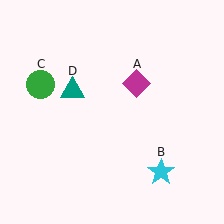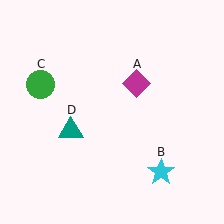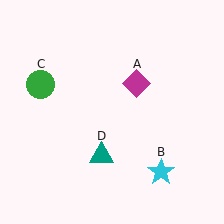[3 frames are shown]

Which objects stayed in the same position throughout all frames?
Magenta diamond (object A) and cyan star (object B) and green circle (object C) remained stationary.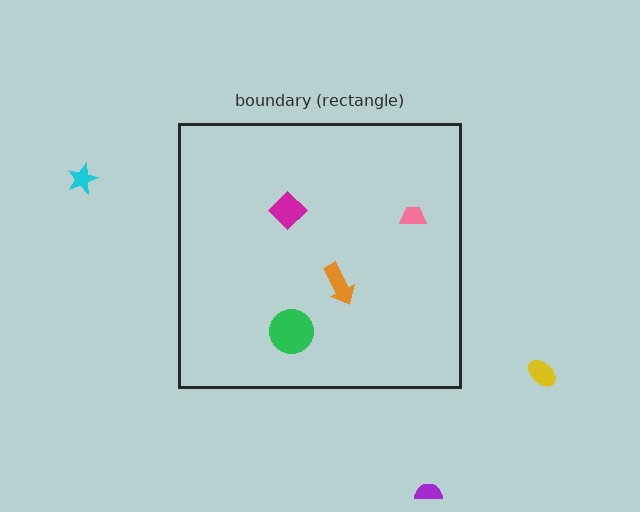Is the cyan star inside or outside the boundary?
Outside.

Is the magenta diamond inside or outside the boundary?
Inside.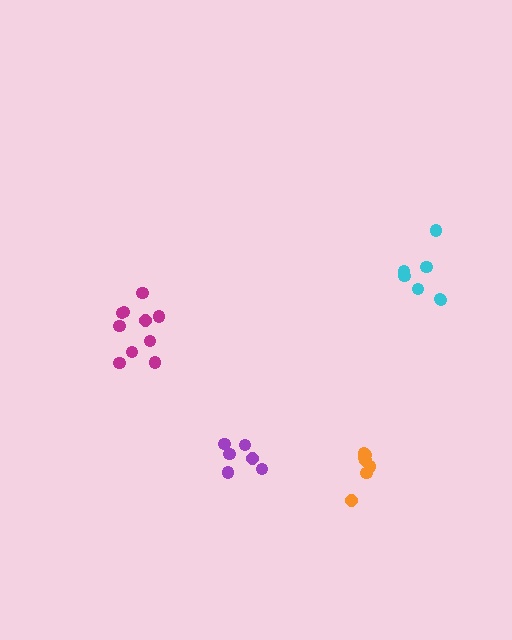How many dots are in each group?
Group 1: 10 dots, Group 2: 7 dots, Group 3: 6 dots, Group 4: 7 dots (30 total).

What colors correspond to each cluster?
The clusters are colored: magenta, orange, purple, cyan.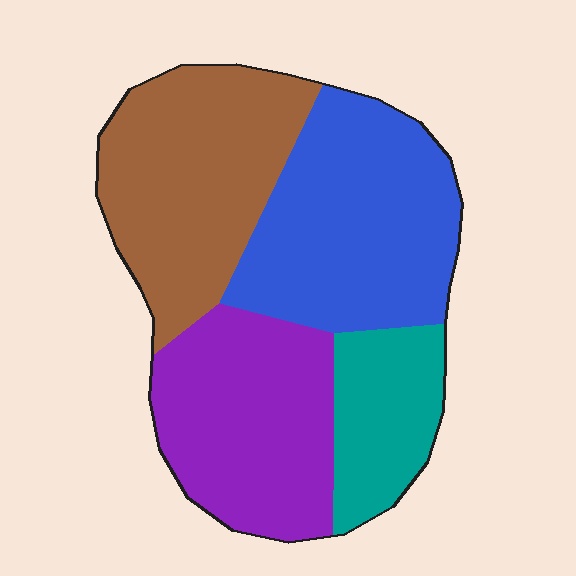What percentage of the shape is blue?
Blue covers about 30% of the shape.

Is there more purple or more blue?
Blue.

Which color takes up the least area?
Teal, at roughly 15%.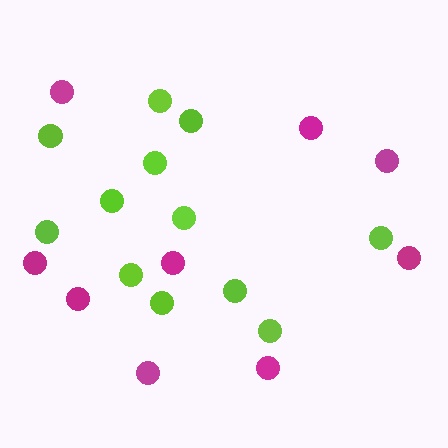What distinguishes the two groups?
There are 2 groups: one group of magenta circles (9) and one group of lime circles (12).